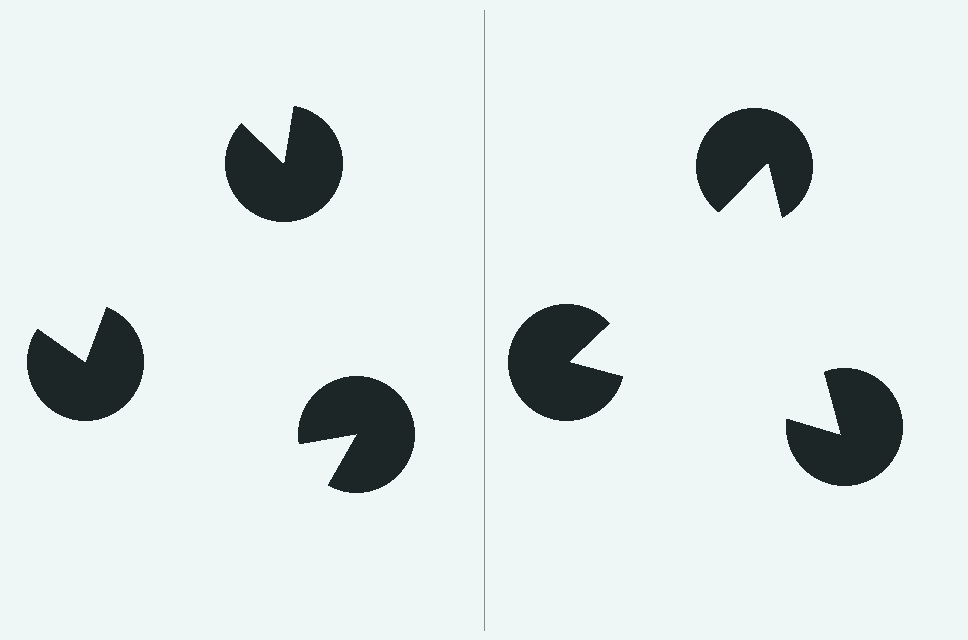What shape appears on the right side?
An illusory triangle.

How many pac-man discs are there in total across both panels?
6 — 3 on each side.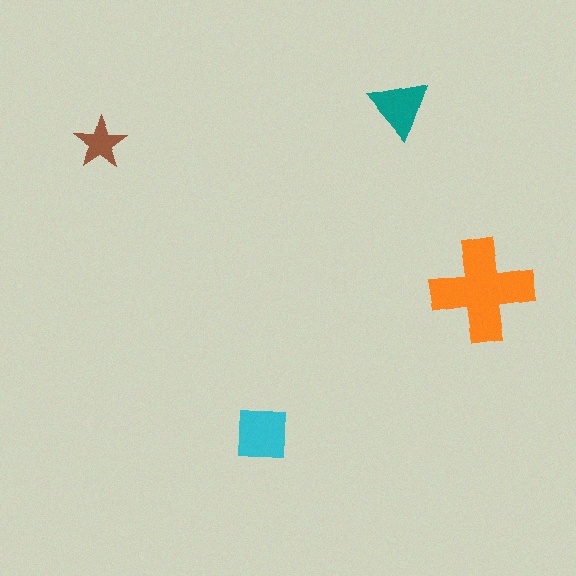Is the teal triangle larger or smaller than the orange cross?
Smaller.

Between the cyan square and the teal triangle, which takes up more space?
The cyan square.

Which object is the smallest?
The brown star.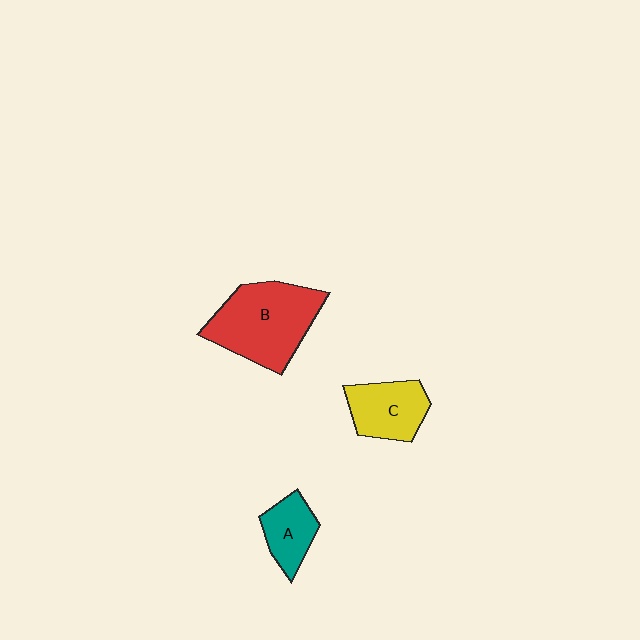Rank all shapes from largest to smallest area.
From largest to smallest: B (red), C (yellow), A (teal).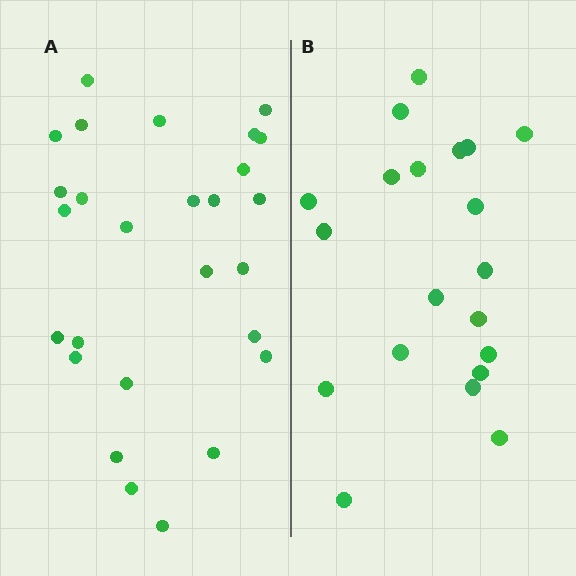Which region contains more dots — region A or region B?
Region A (the left region) has more dots.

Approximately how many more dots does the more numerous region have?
Region A has roughly 8 or so more dots than region B.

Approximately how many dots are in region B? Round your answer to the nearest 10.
About 20 dots.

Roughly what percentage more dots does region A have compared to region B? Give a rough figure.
About 35% more.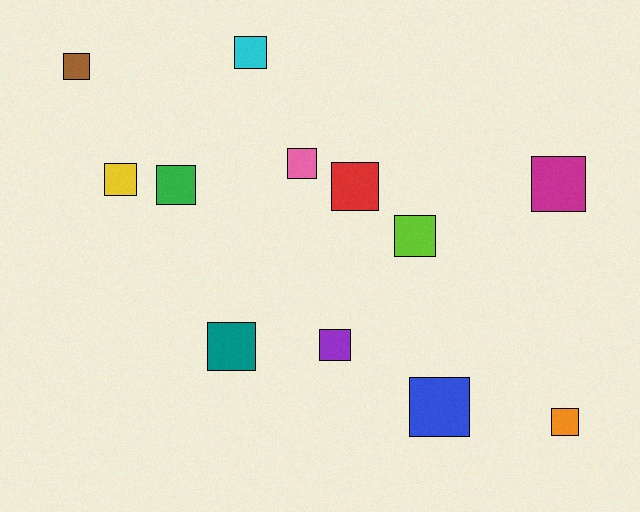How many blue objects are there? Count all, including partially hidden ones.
There is 1 blue object.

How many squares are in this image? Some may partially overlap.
There are 12 squares.